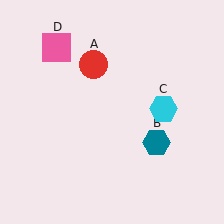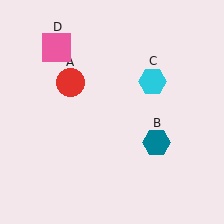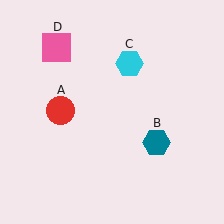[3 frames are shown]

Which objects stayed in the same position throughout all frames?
Teal hexagon (object B) and pink square (object D) remained stationary.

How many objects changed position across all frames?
2 objects changed position: red circle (object A), cyan hexagon (object C).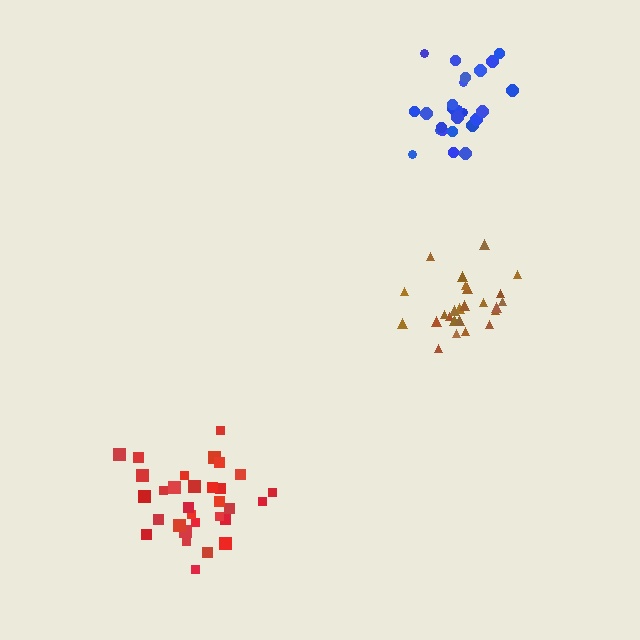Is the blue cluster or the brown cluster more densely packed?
Brown.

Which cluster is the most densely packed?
Brown.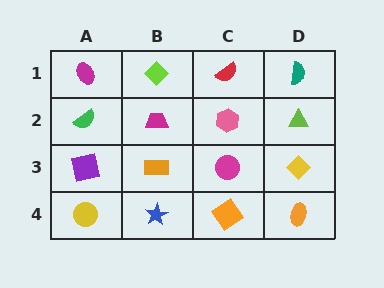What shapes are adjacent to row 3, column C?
A pink hexagon (row 2, column C), an orange diamond (row 4, column C), an orange rectangle (row 3, column B), a yellow diamond (row 3, column D).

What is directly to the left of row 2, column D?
A pink hexagon.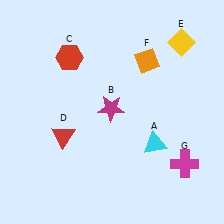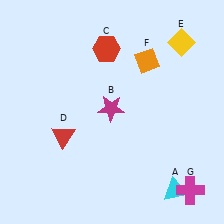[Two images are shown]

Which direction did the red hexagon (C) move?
The red hexagon (C) moved right.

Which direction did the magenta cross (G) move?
The magenta cross (G) moved down.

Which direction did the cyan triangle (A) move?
The cyan triangle (A) moved down.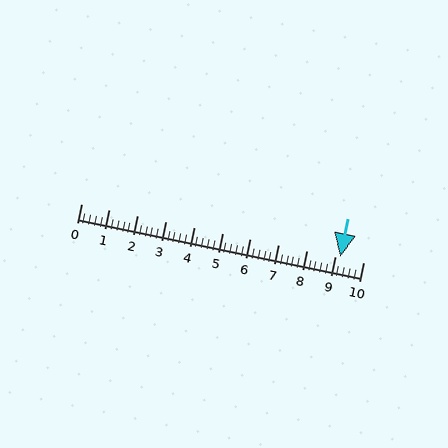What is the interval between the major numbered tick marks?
The major tick marks are spaced 1 units apart.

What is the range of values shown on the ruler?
The ruler shows values from 0 to 10.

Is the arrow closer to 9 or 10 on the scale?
The arrow is closer to 9.